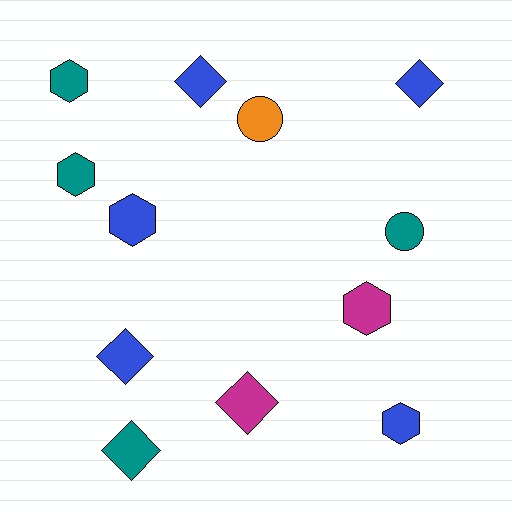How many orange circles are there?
There is 1 orange circle.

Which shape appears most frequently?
Diamond, with 5 objects.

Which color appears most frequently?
Blue, with 5 objects.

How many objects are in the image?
There are 12 objects.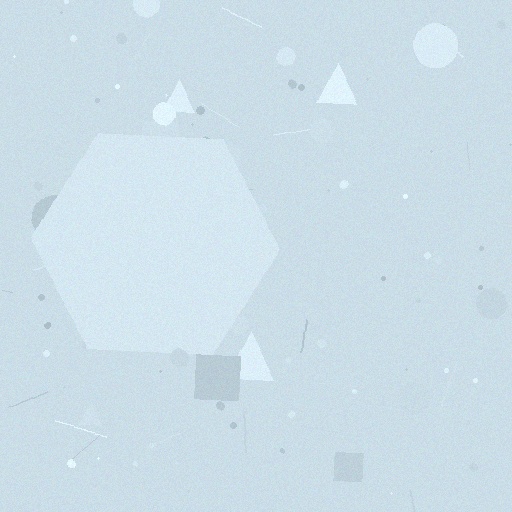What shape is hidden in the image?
A hexagon is hidden in the image.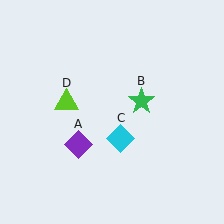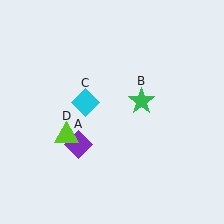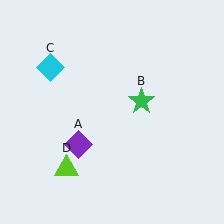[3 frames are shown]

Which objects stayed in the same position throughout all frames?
Purple diamond (object A) and green star (object B) remained stationary.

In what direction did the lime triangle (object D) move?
The lime triangle (object D) moved down.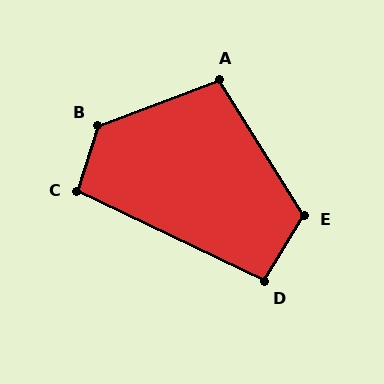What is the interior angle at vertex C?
Approximately 98 degrees (obtuse).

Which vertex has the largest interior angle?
B, at approximately 128 degrees.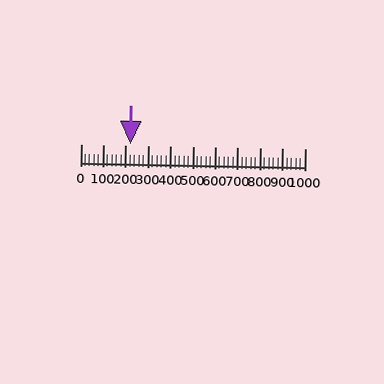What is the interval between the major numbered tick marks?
The major tick marks are spaced 100 units apart.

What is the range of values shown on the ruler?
The ruler shows values from 0 to 1000.